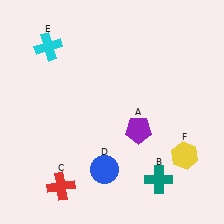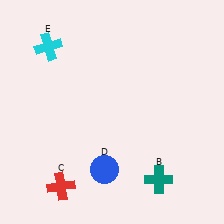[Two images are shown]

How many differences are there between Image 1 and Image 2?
There are 2 differences between the two images.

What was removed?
The purple pentagon (A), the yellow hexagon (F) were removed in Image 2.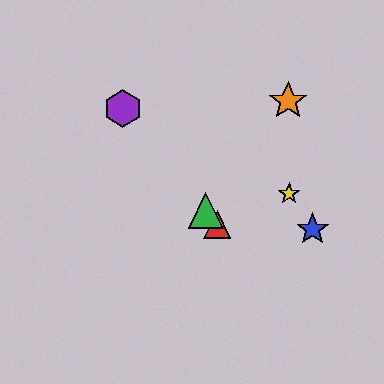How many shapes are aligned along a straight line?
3 shapes (the red triangle, the green triangle, the purple hexagon) are aligned along a straight line.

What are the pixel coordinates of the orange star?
The orange star is at (288, 101).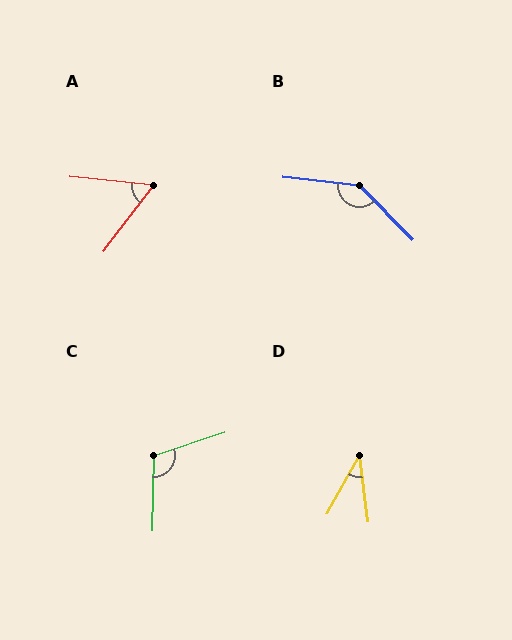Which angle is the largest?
B, at approximately 140 degrees.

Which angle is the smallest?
D, at approximately 36 degrees.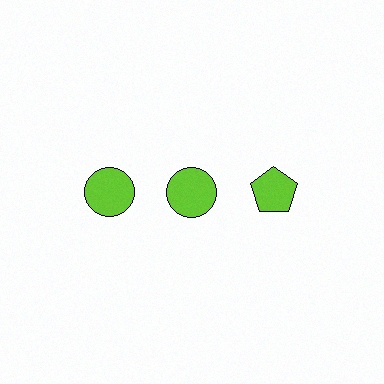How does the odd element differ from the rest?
It has a different shape: pentagon instead of circle.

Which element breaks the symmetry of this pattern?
The lime pentagon in the top row, center column breaks the symmetry. All other shapes are lime circles.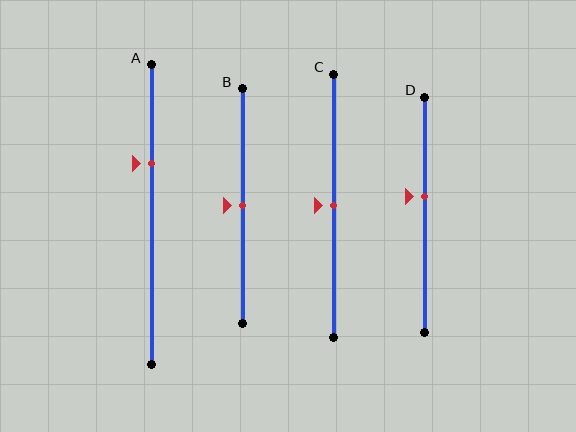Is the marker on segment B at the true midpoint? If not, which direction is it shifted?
Yes, the marker on segment B is at the true midpoint.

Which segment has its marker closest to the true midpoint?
Segment B has its marker closest to the true midpoint.